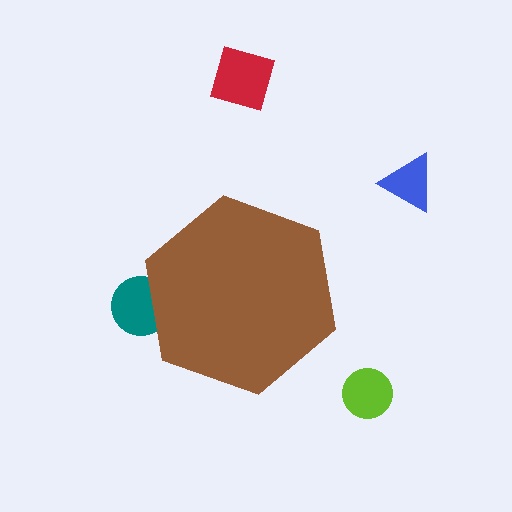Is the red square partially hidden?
No, the red square is fully visible.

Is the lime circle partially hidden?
No, the lime circle is fully visible.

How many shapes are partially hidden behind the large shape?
1 shape is partially hidden.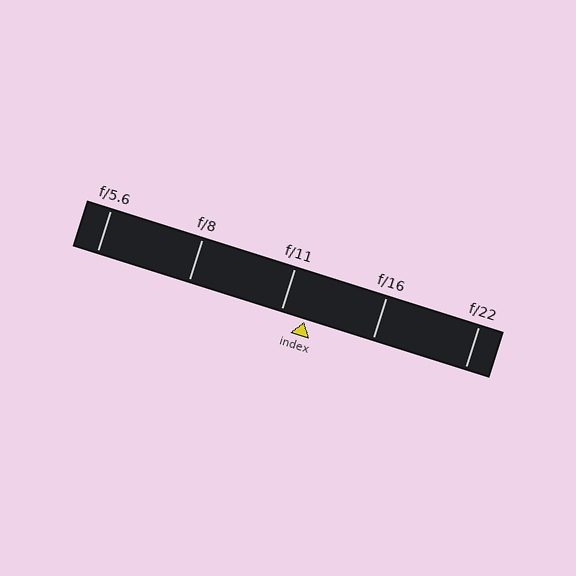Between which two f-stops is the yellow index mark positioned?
The index mark is between f/11 and f/16.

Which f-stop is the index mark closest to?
The index mark is closest to f/11.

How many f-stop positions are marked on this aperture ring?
There are 5 f-stop positions marked.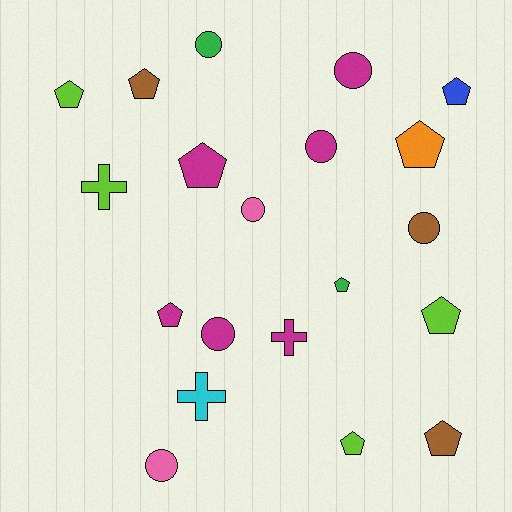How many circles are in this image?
There are 7 circles.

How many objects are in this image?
There are 20 objects.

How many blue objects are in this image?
There is 1 blue object.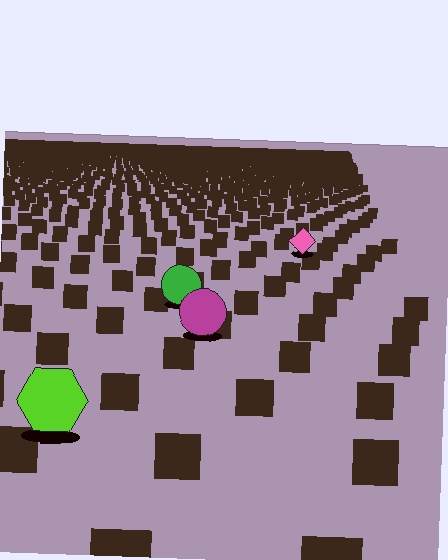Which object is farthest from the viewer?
The pink diamond is farthest from the viewer. It appears smaller and the ground texture around it is denser.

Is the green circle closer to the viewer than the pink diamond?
Yes. The green circle is closer — you can tell from the texture gradient: the ground texture is coarser near it.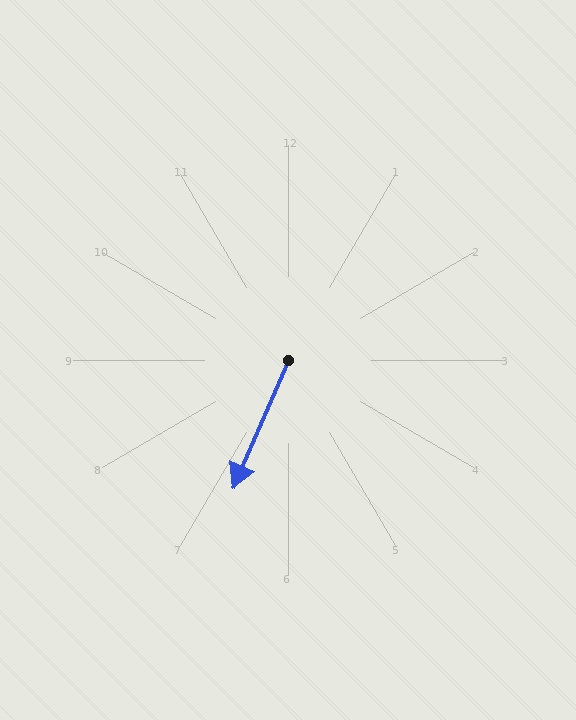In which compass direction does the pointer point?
Southwest.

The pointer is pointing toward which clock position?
Roughly 7 o'clock.